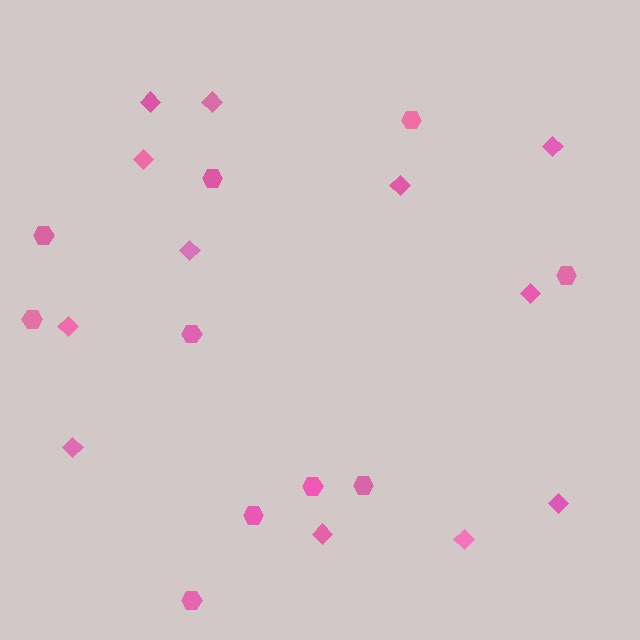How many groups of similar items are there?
There are 2 groups: one group of diamonds (12) and one group of hexagons (10).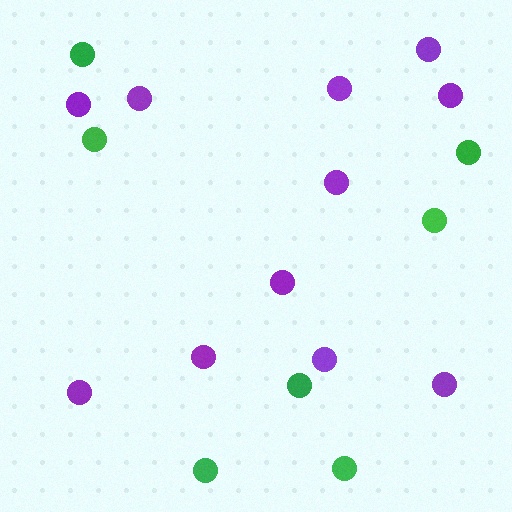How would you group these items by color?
There are 2 groups: one group of green circles (7) and one group of purple circles (11).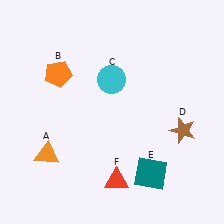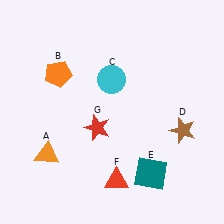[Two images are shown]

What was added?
A red star (G) was added in Image 2.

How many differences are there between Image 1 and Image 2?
There is 1 difference between the two images.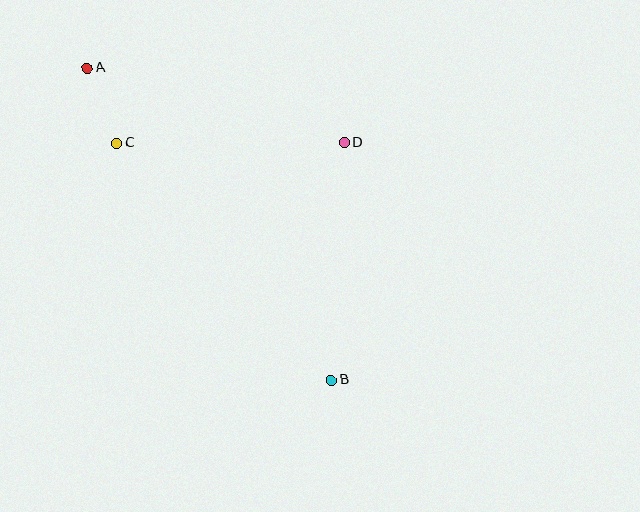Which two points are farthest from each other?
Points A and B are farthest from each other.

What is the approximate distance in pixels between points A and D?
The distance between A and D is approximately 268 pixels.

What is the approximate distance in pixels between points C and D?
The distance between C and D is approximately 228 pixels.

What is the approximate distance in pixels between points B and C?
The distance between B and C is approximately 320 pixels.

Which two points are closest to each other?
Points A and C are closest to each other.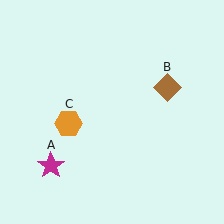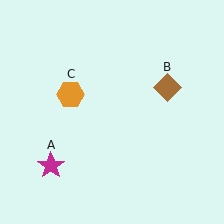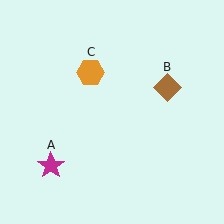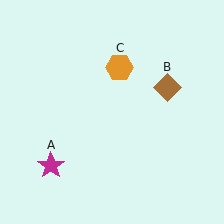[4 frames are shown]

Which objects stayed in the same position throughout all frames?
Magenta star (object A) and brown diamond (object B) remained stationary.